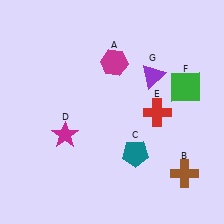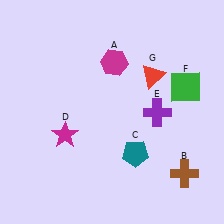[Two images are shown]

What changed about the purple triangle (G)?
In Image 1, G is purple. In Image 2, it changed to red.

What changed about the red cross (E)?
In Image 1, E is red. In Image 2, it changed to purple.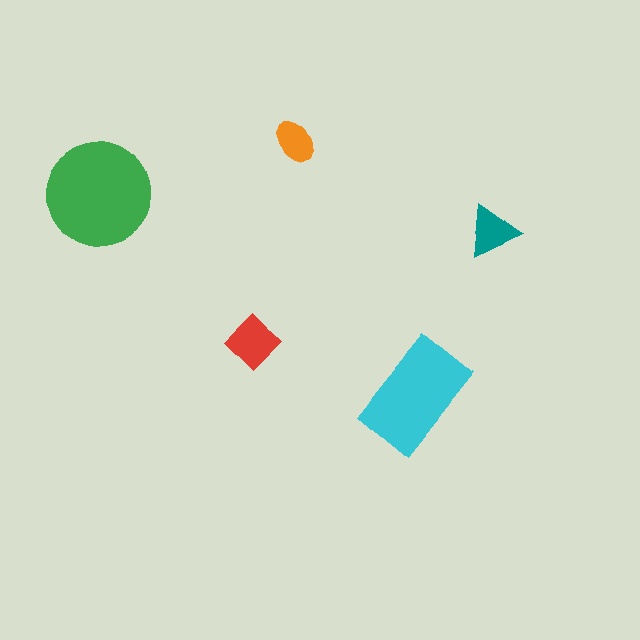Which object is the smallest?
The orange ellipse.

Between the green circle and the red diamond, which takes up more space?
The green circle.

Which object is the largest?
The green circle.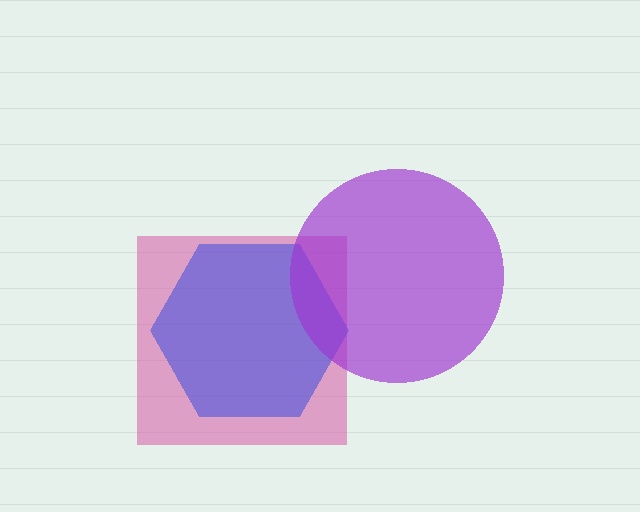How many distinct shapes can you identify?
There are 3 distinct shapes: a pink square, a blue hexagon, a purple circle.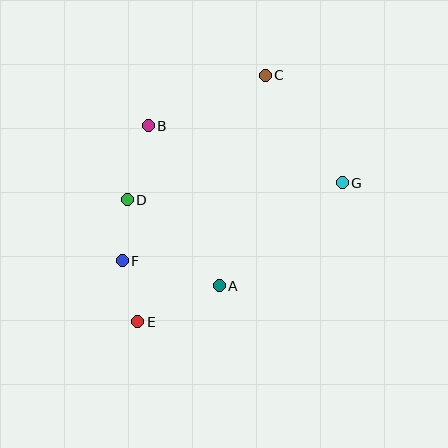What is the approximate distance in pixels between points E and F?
The distance between E and F is approximately 63 pixels.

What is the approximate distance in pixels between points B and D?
The distance between B and D is approximately 77 pixels.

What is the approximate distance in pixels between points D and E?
The distance between D and E is approximately 123 pixels.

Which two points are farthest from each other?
Points C and E are farthest from each other.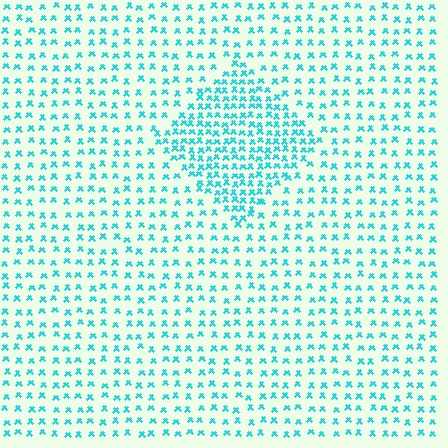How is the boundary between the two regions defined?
The boundary is defined by a change in element density (approximately 2.0x ratio). All elements are the same color, size, and shape.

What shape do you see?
I see a diamond.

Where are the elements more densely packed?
The elements are more densely packed inside the diamond boundary.